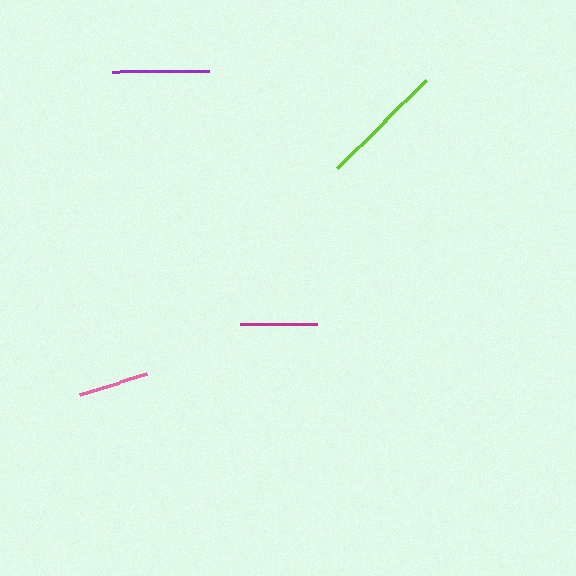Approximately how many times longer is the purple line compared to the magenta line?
The purple line is approximately 1.3 times the length of the magenta line.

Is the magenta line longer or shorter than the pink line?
The magenta line is longer than the pink line.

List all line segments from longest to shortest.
From longest to shortest: lime, purple, magenta, pink.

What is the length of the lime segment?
The lime segment is approximately 126 pixels long.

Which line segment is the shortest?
The pink line is the shortest at approximately 69 pixels.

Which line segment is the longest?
The lime line is the longest at approximately 126 pixels.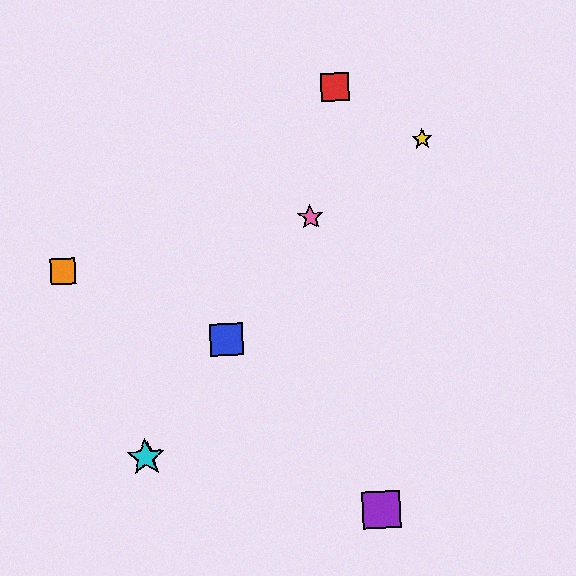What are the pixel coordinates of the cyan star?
The cyan star is at (146, 458).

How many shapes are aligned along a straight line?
4 shapes (the blue square, the green star, the cyan star, the pink star) are aligned along a straight line.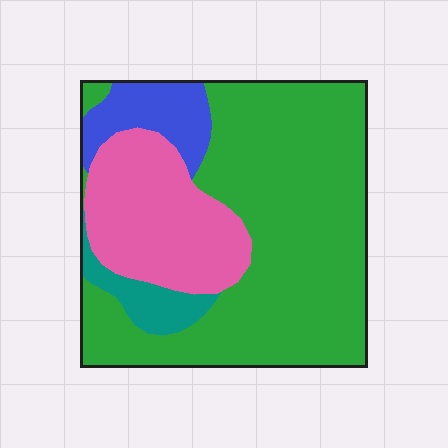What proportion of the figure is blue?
Blue takes up about one tenth (1/10) of the figure.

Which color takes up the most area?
Green, at roughly 60%.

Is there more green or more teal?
Green.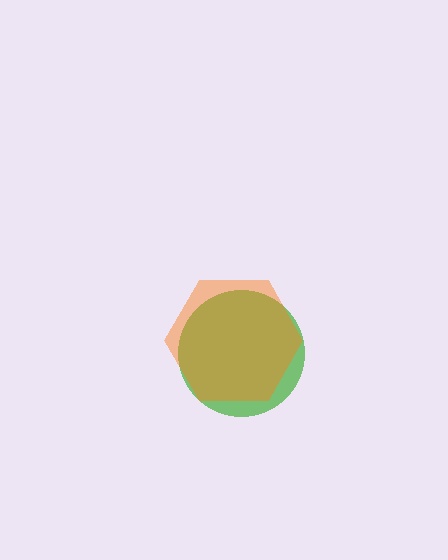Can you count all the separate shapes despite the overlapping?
Yes, there are 2 separate shapes.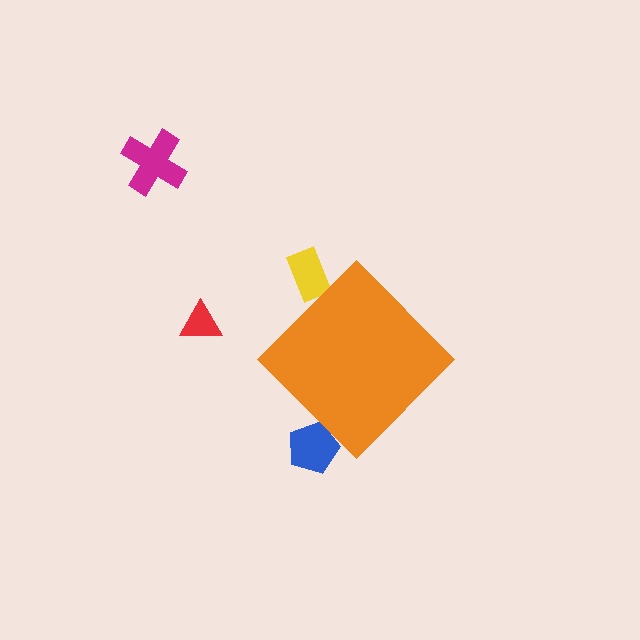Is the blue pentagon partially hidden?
Yes, the blue pentagon is partially hidden behind the orange diamond.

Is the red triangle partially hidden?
No, the red triangle is fully visible.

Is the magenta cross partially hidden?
No, the magenta cross is fully visible.